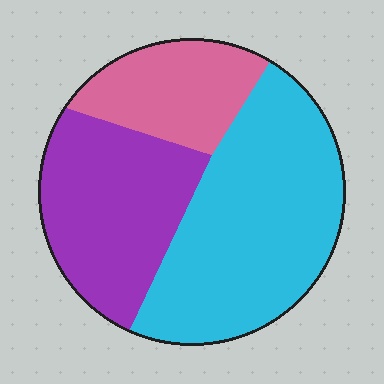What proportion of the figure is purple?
Purple covers 32% of the figure.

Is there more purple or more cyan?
Cyan.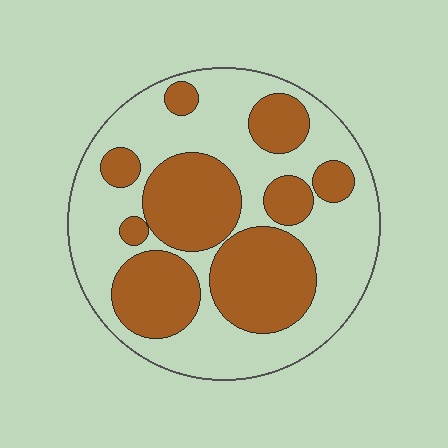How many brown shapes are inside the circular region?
9.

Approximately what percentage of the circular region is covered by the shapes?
Approximately 40%.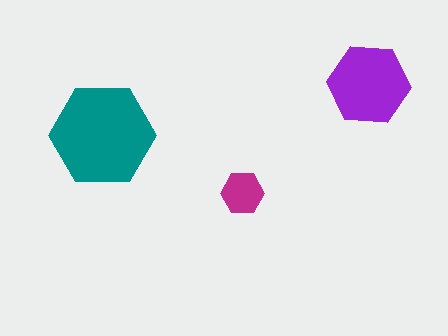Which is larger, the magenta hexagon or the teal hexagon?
The teal one.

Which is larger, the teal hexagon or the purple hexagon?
The teal one.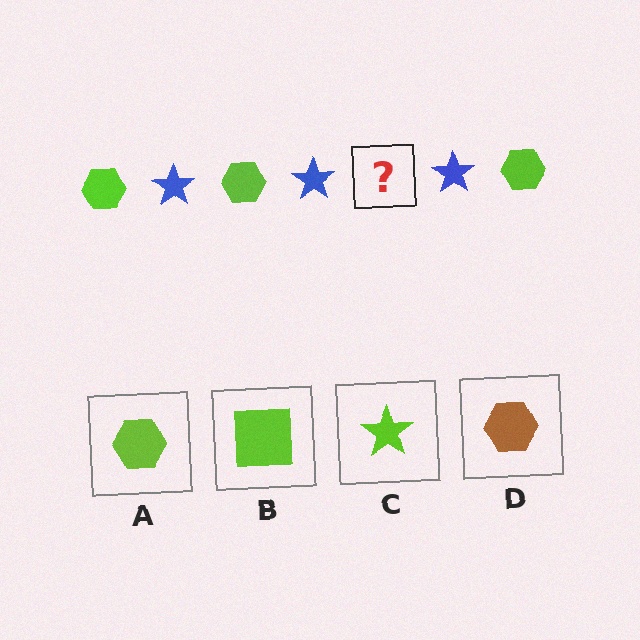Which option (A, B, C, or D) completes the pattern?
A.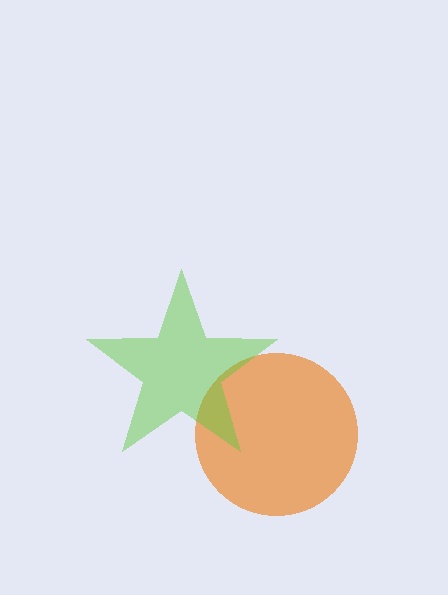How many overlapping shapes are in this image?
There are 2 overlapping shapes in the image.